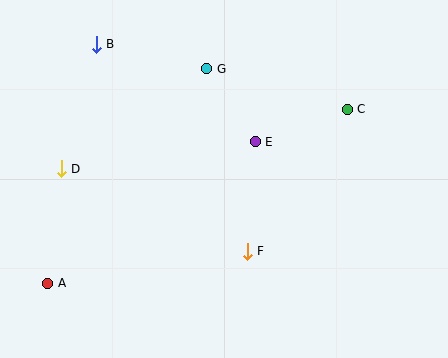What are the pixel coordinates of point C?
Point C is at (347, 109).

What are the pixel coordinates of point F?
Point F is at (247, 251).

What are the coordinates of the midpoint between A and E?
The midpoint between A and E is at (152, 212).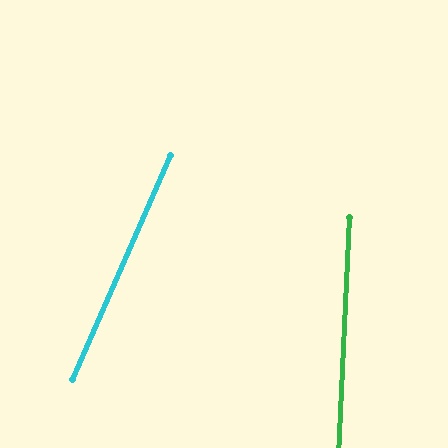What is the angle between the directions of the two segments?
Approximately 21 degrees.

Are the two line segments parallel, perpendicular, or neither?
Neither parallel nor perpendicular — they differ by about 21°.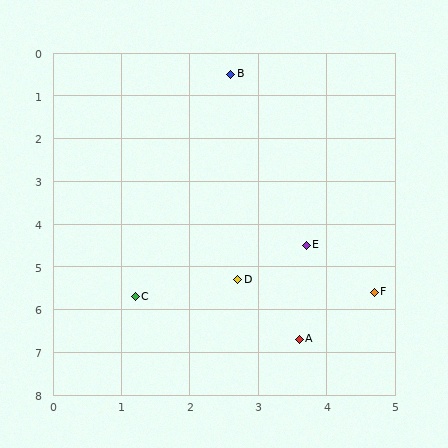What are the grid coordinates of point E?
Point E is at approximately (3.7, 4.5).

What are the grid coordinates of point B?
Point B is at approximately (2.6, 0.5).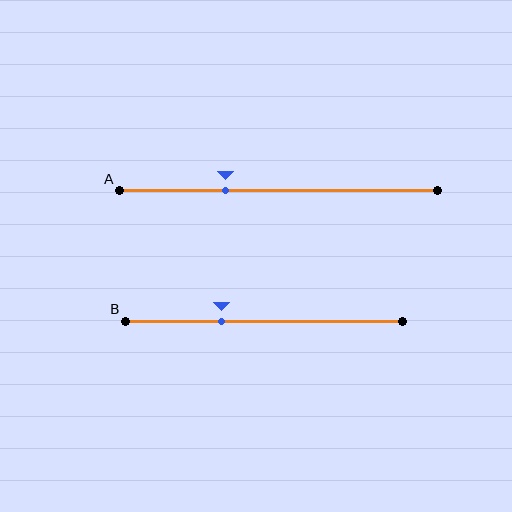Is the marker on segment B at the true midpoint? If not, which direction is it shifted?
No, the marker on segment B is shifted to the left by about 15% of the segment length.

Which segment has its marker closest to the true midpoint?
Segment B has its marker closest to the true midpoint.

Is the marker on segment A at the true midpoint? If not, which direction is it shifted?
No, the marker on segment A is shifted to the left by about 17% of the segment length.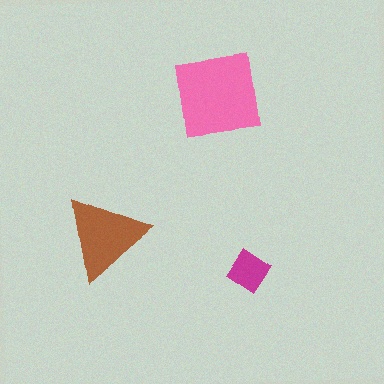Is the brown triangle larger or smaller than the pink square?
Smaller.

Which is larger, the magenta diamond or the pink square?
The pink square.